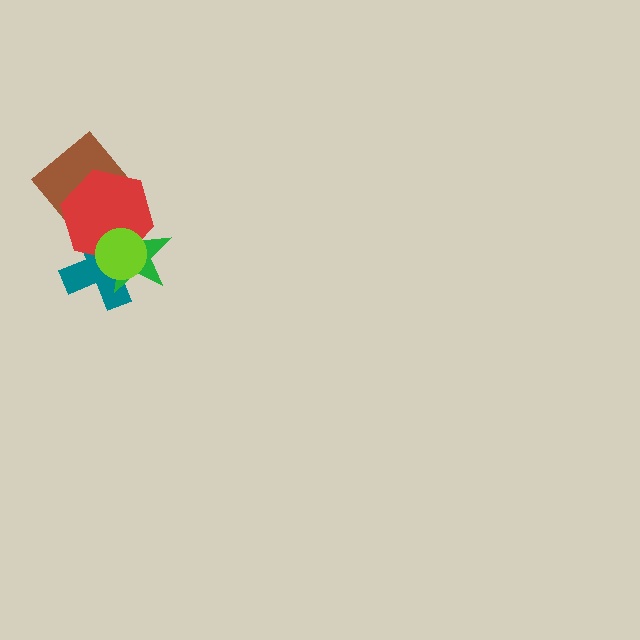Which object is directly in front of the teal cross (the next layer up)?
The green star is directly in front of the teal cross.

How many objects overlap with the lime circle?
3 objects overlap with the lime circle.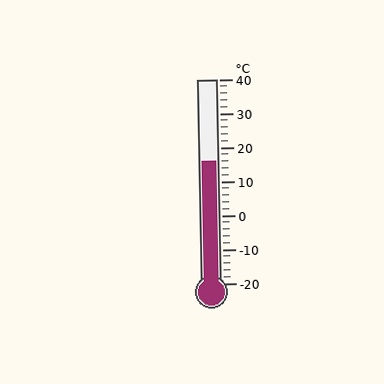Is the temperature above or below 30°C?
The temperature is below 30°C.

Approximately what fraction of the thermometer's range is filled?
The thermometer is filled to approximately 60% of its range.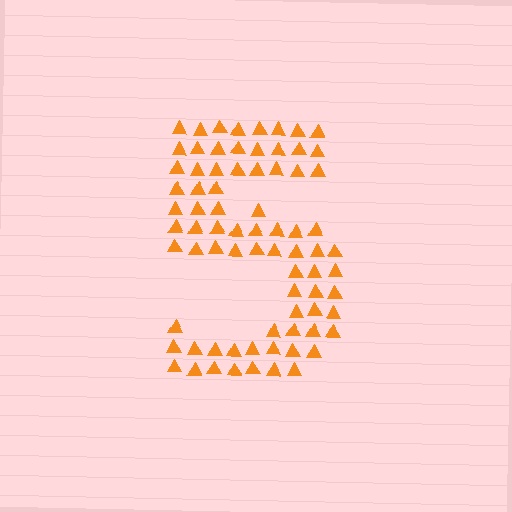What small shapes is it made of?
It is made of small triangles.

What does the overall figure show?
The overall figure shows the digit 5.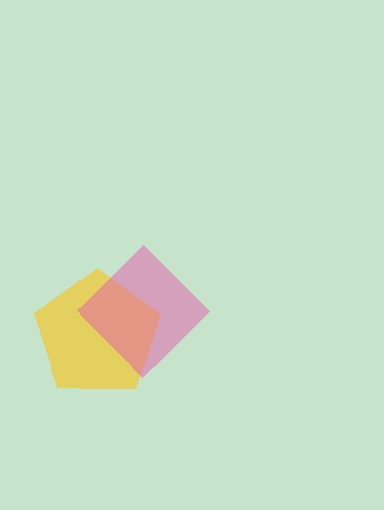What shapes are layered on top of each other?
The layered shapes are: a yellow pentagon, a pink diamond.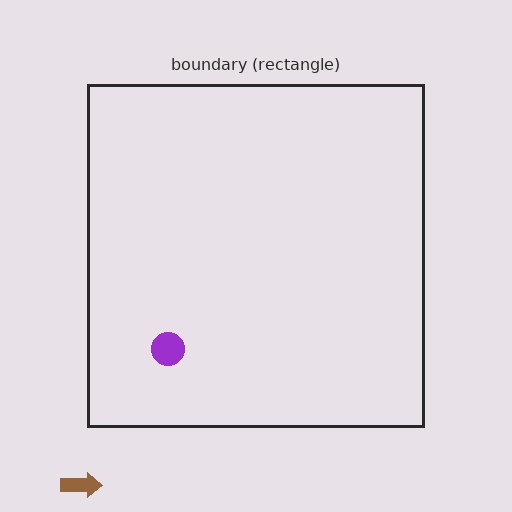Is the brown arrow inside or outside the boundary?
Outside.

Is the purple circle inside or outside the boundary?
Inside.